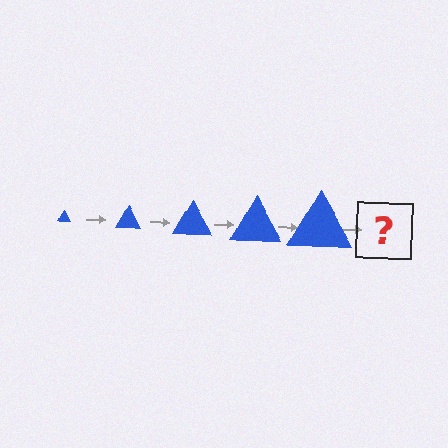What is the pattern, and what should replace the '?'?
The pattern is that the triangle gets progressively larger each step. The '?' should be a blue triangle, larger than the previous one.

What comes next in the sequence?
The next element should be a blue triangle, larger than the previous one.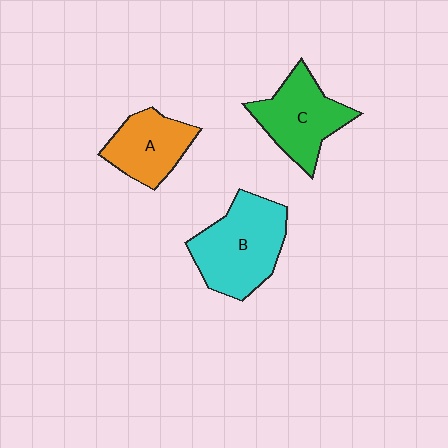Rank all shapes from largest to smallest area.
From largest to smallest: B (cyan), C (green), A (orange).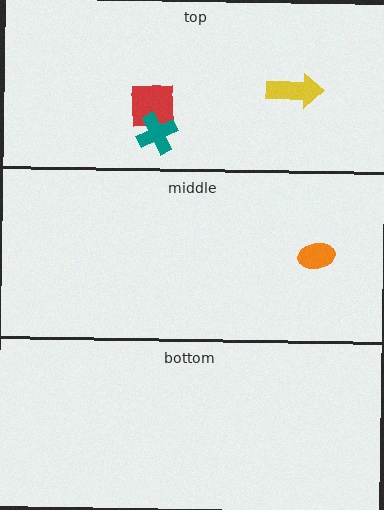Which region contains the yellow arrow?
The top region.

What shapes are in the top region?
The red square, the yellow arrow, the teal cross.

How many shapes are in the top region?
3.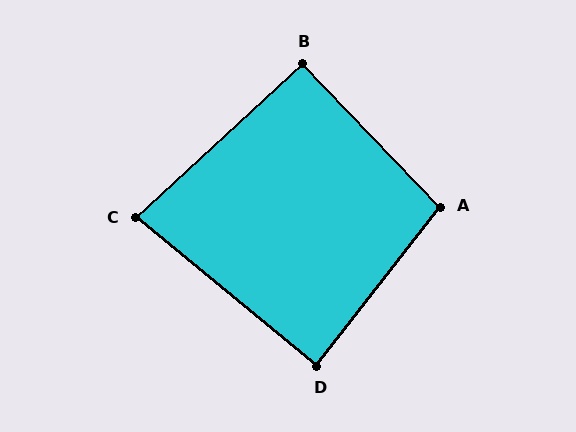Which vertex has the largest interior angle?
A, at approximately 98 degrees.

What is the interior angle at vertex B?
Approximately 91 degrees (approximately right).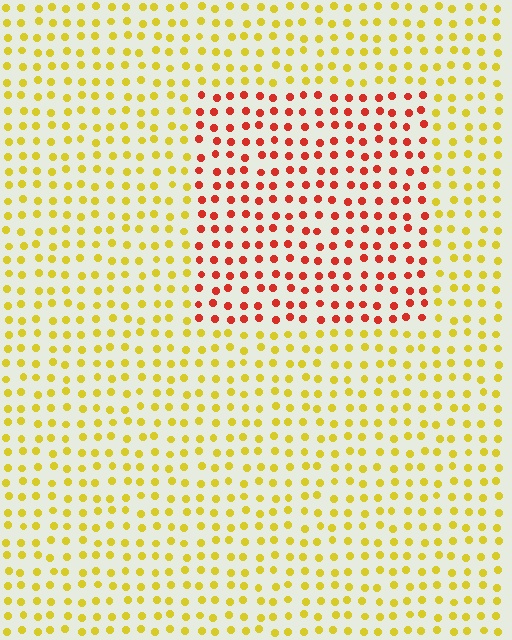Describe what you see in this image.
The image is filled with small yellow elements in a uniform arrangement. A rectangle-shaped region is visible where the elements are tinted to a slightly different hue, forming a subtle color boundary.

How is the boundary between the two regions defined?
The boundary is defined purely by a slight shift in hue (about 54 degrees). Spacing, size, and orientation are identical on both sides.